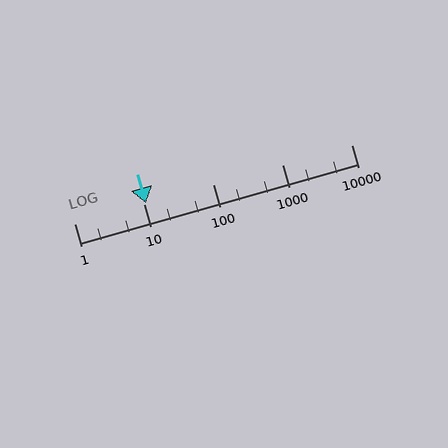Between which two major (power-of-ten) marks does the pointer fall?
The pointer is between 10 and 100.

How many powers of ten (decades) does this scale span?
The scale spans 4 decades, from 1 to 10000.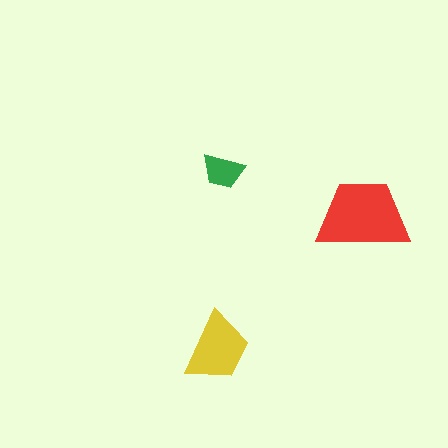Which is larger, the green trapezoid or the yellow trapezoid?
The yellow one.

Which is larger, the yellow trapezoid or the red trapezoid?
The red one.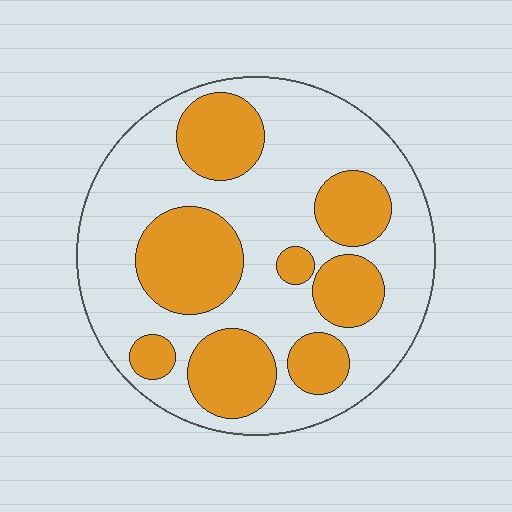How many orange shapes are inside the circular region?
8.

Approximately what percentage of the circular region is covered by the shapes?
Approximately 35%.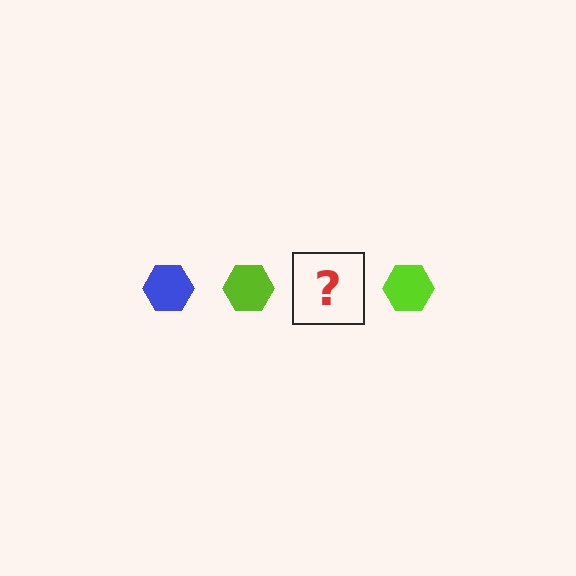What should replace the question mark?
The question mark should be replaced with a blue hexagon.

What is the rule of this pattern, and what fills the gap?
The rule is that the pattern cycles through blue, lime hexagons. The gap should be filled with a blue hexagon.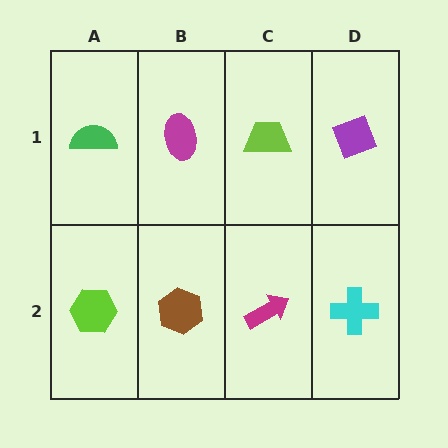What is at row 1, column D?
A purple diamond.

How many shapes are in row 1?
4 shapes.